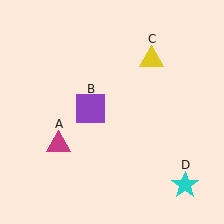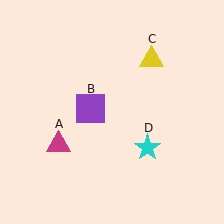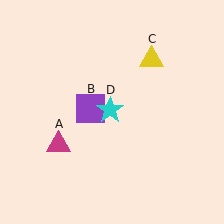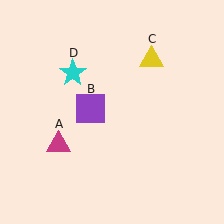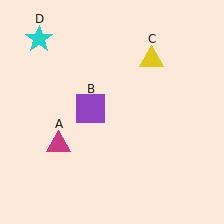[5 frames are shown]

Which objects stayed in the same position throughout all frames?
Magenta triangle (object A) and purple square (object B) and yellow triangle (object C) remained stationary.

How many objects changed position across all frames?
1 object changed position: cyan star (object D).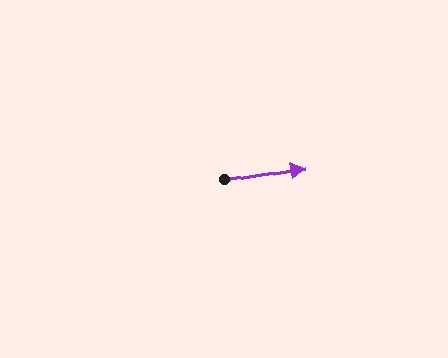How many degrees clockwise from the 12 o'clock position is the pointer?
Approximately 81 degrees.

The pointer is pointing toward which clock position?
Roughly 3 o'clock.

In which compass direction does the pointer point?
East.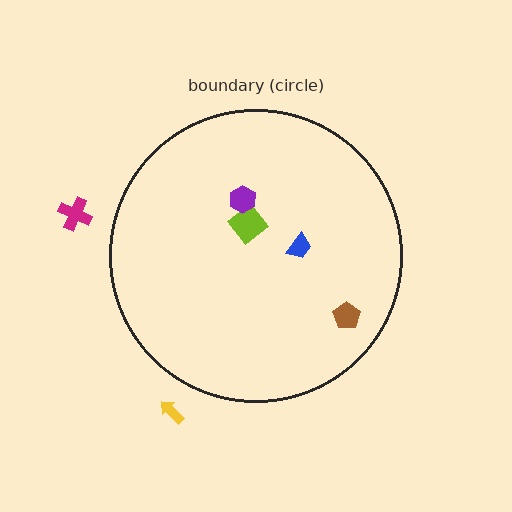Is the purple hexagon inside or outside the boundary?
Inside.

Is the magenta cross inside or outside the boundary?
Outside.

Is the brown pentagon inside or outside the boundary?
Inside.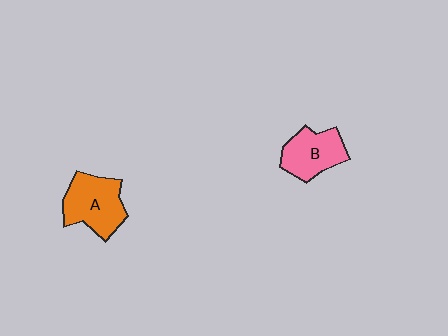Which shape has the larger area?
Shape A (orange).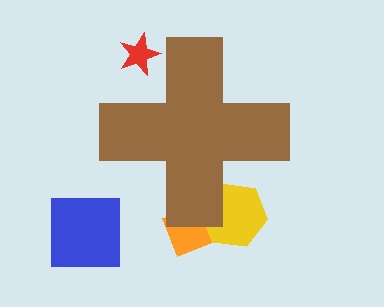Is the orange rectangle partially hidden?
Yes, the orange rectangle is partially hidden behind the brown cross.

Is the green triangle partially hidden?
No, the green triangle is fully visible.